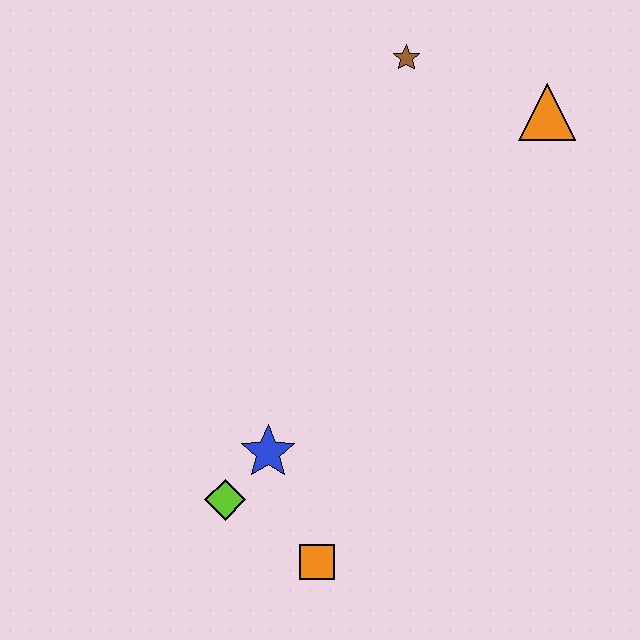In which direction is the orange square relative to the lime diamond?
The orange square is to the right of the lime diamond.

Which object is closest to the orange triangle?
The brown star is closest to the orange triangle.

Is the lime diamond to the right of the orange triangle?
No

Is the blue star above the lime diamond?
Yes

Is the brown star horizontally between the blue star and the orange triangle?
Yes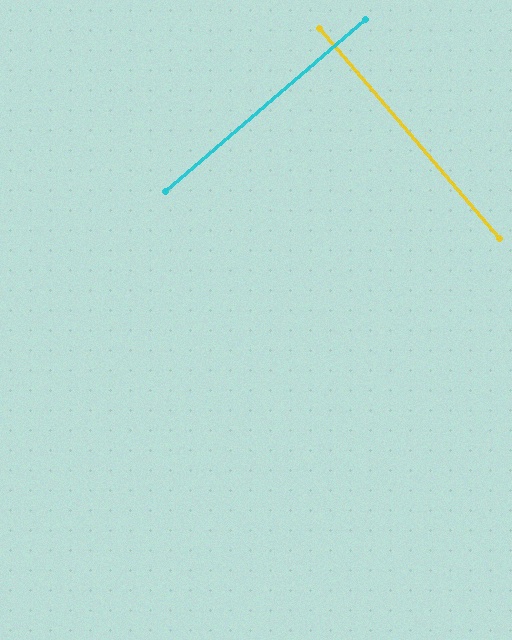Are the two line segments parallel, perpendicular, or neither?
Perpendicular — they meet at approximately 90°.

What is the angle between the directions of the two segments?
Approximately 90 degrees.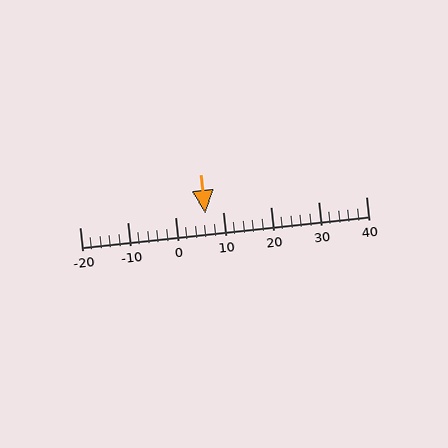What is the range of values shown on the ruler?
The ruler shows values from -20 to 40.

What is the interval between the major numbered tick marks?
The major tick marks are spaced 10 units apart.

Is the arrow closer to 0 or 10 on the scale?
The arrow is closer to 10.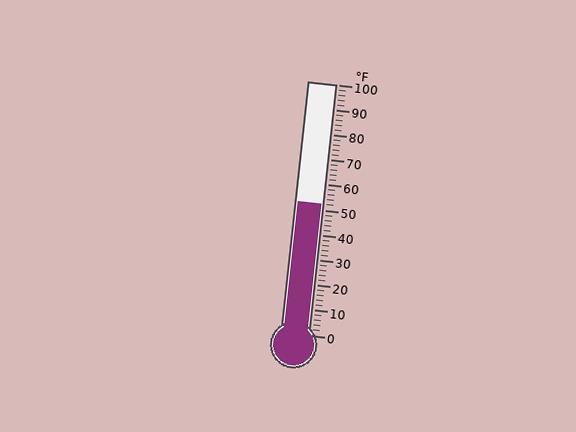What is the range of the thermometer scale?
The thermometer scale ranges from 0°F to 100°F.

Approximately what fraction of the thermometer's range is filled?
The thermometer is filled to approximately 50% of its range.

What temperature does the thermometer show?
The thermometer shows approximately 52°F.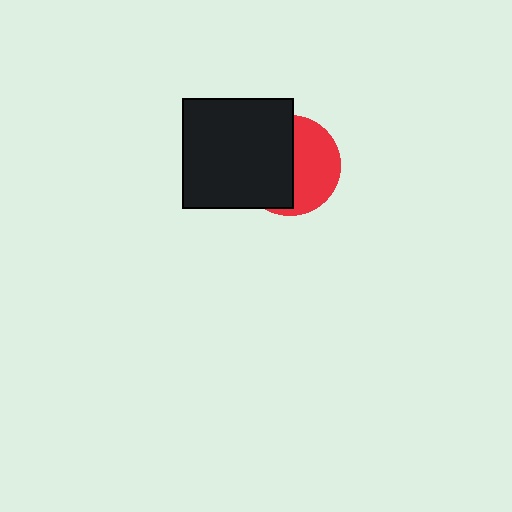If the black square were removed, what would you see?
You would see the complete red circle.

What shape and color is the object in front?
The object in front is a black square.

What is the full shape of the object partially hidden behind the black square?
The partially hidden object is a red circle.